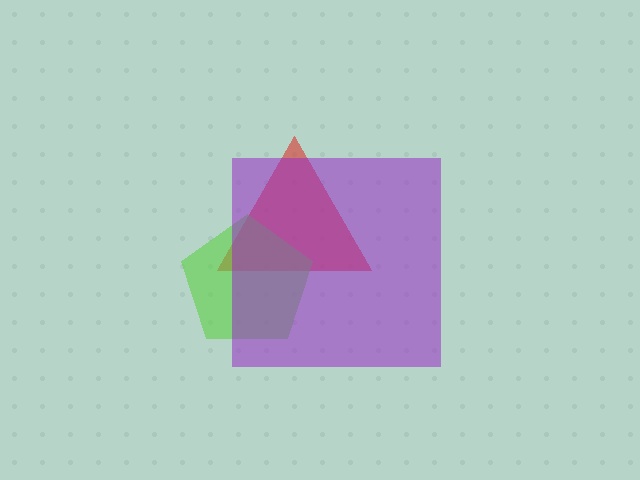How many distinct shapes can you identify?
There are 3 distinct shapes: a red triangle, a lime pentagon, a purple square.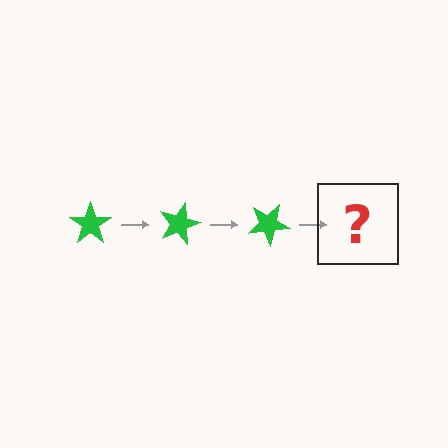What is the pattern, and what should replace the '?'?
The pattern is that the star rotates 15 degrees each step. The '?' should be a green star rotated 45 degrees.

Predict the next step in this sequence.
The next step is a green star rotated 45 degrees.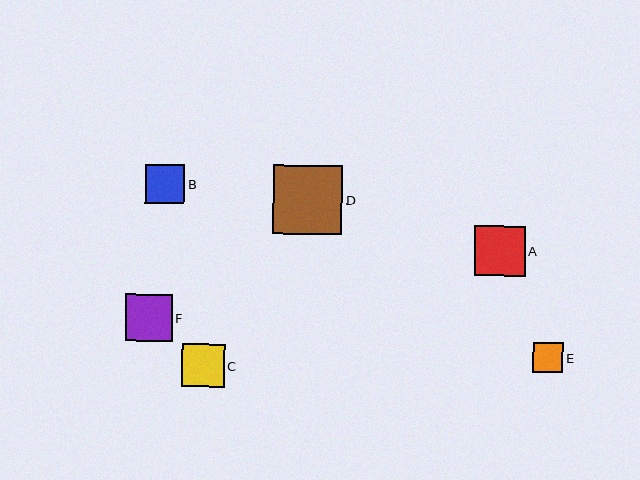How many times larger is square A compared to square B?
Square A is approximately 1.3 times the size of square B.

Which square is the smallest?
Square E is the smallest with a size of approximately 30 pixels.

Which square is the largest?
Square D is the largest with a size of approximately 69 pixels.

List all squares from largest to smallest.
From largest to smallest: D, A, F, C, B, E.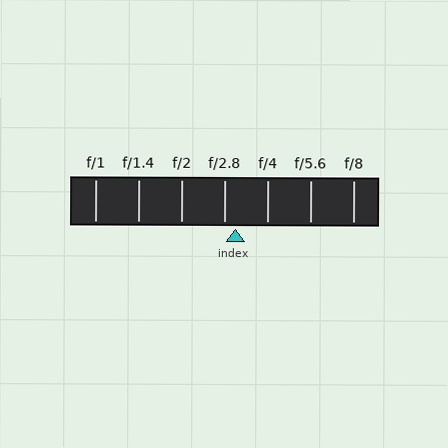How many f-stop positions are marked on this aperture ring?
There are 7 f-stop positions marked.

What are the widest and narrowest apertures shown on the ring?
The widest aperture shown is f/1 and the narrowest is f/8.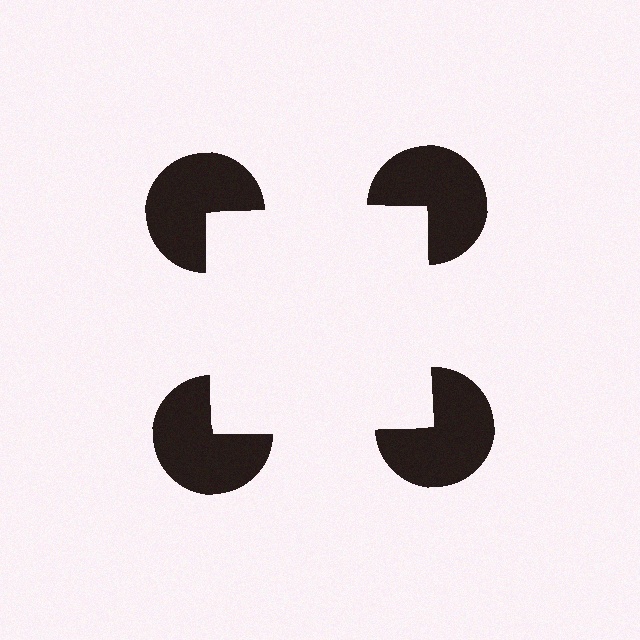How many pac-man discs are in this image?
There are 4 — one at each vertex of the illusory square.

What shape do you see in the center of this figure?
An illusory square — its edges are inferred from the aligned wedge cuts in the pac-man discs, not physically drawn.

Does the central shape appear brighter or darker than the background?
It typically appears slightly brighter than the background, even though no actual brightness change is drawn.